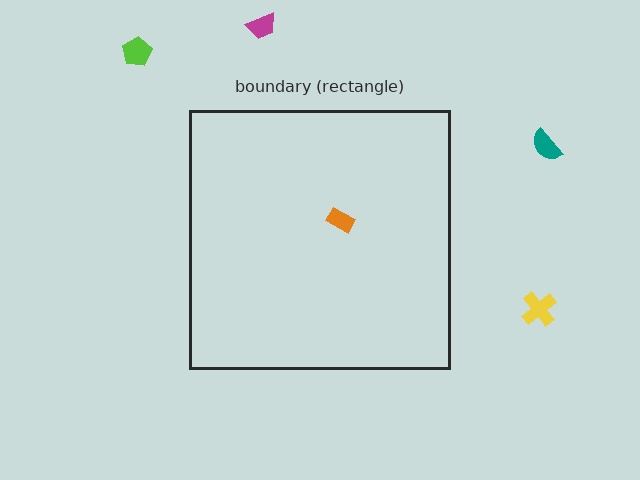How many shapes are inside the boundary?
1 inside, 4 outside.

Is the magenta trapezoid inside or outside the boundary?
Outside.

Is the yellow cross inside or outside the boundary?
Outside.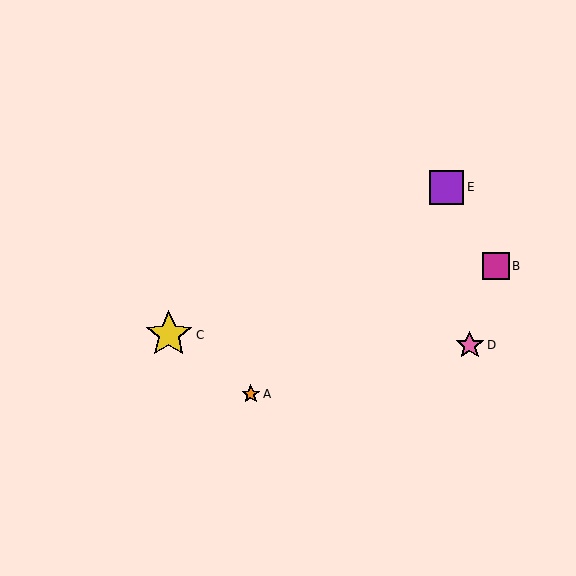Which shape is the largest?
The yellow star (labeled C) is the largest.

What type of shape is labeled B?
Shape B is a magenta square.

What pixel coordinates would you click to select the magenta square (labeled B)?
Click at (496, 266) to select the magenta square B.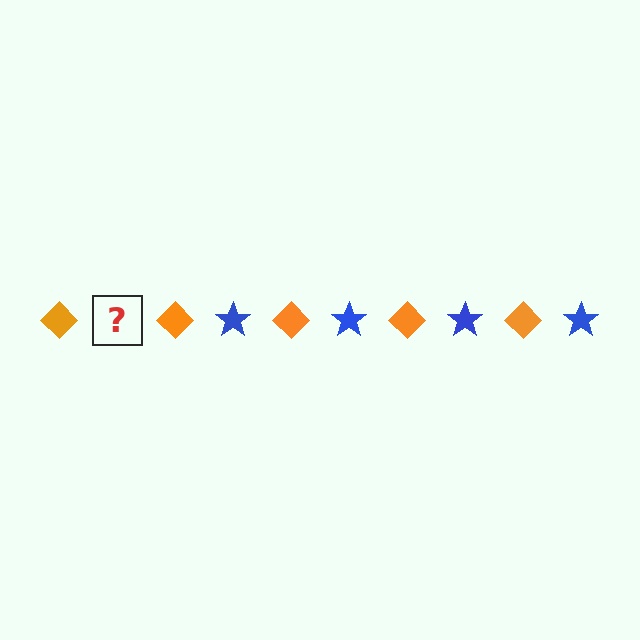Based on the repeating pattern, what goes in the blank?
The blank should be a blue star.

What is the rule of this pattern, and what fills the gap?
The rule is that the pattern alternates between orange diamond and blue star. The gap should be filled with a blue star.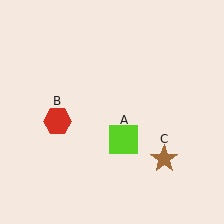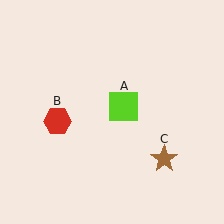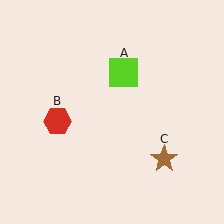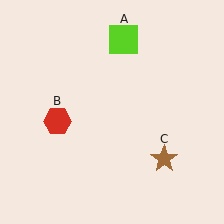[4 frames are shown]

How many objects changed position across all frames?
1 object changed position: lime square (object A).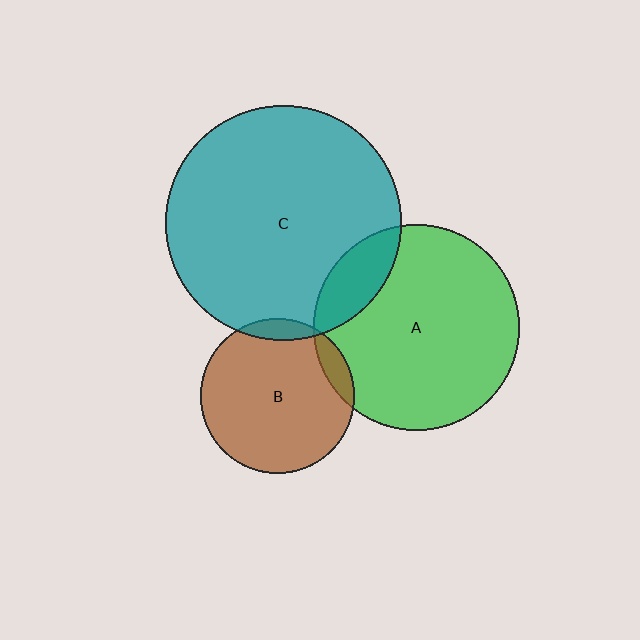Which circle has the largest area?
Circle C (teal).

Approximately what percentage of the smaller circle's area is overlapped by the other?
Approximately 5%.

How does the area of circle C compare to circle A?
Approximately 1.3 times.